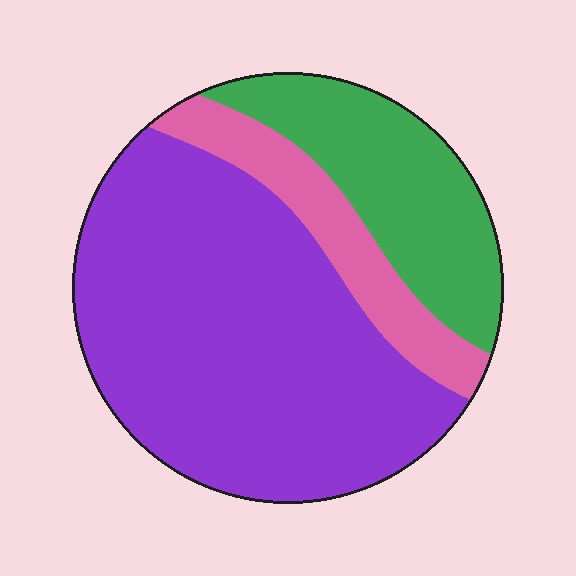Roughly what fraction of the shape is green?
Green covers about 25% of the shape.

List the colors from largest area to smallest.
From largest to smallest: purple, green, pink.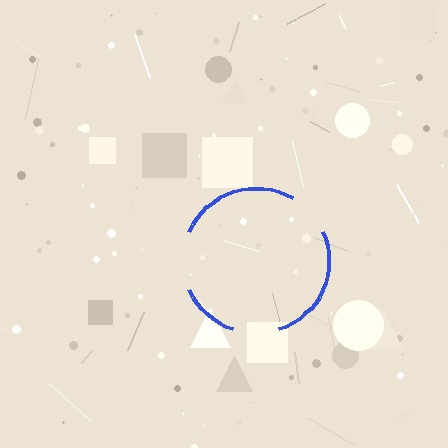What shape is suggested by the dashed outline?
The dashed outline suggests a circle.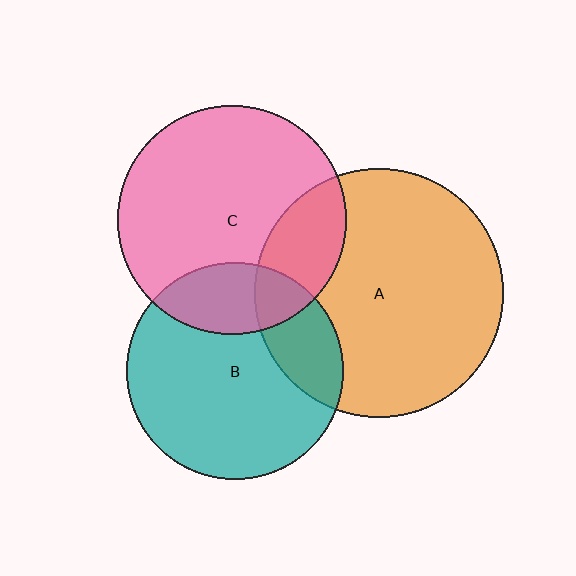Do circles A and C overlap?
Yes.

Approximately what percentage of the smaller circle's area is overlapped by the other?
Approximately 20%.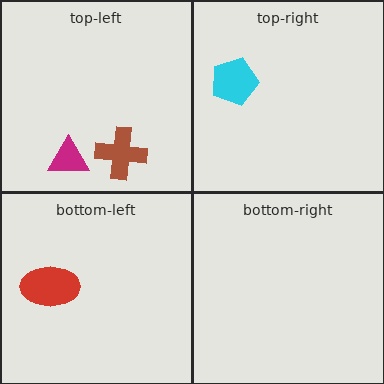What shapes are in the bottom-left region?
The red ellipse.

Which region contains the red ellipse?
The bottom-left region.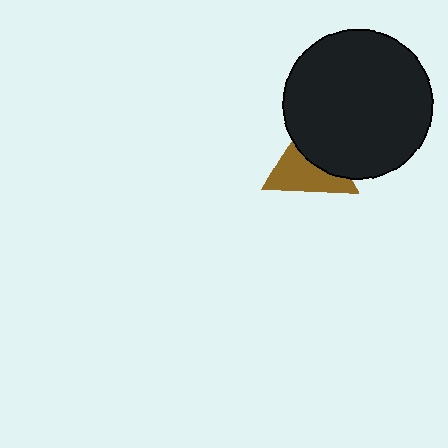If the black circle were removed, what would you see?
You would see the complete brown triangle.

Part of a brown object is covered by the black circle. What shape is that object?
It is a triangle.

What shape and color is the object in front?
The object in front is a black circle.